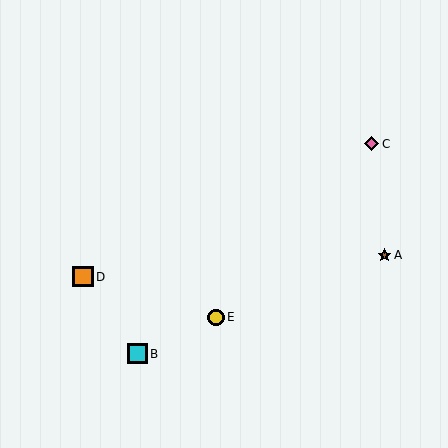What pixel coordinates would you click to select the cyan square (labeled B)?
Click at (137, 354) to select the cyan square B.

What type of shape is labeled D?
Shape D is an orange square.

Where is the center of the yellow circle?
The center of the yellow circle is at (216, 317).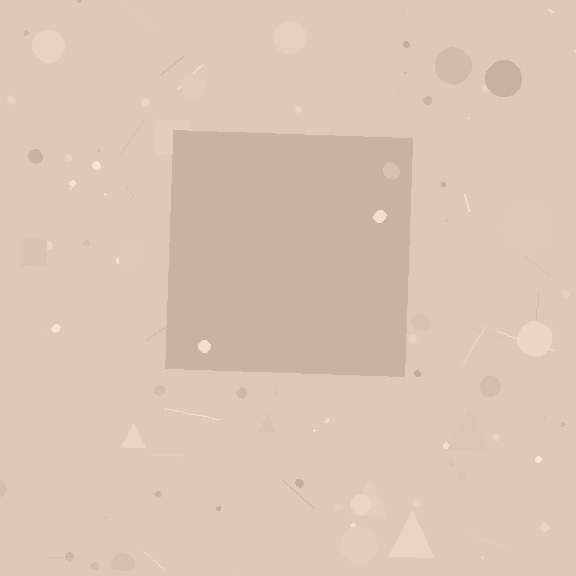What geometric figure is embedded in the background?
A square is embedded in the background.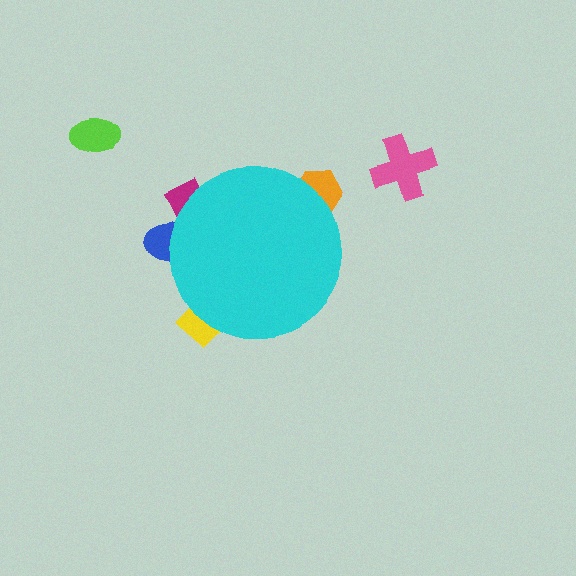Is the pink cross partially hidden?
No, the pink cross is fully visible.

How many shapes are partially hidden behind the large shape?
4 shapes are partially hidden.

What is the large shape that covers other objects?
A cyan circle.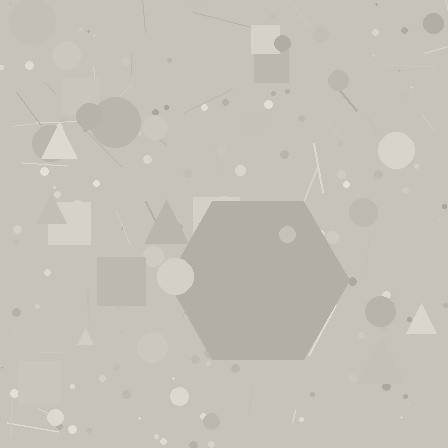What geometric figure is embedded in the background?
A hexagon is embedded in the background.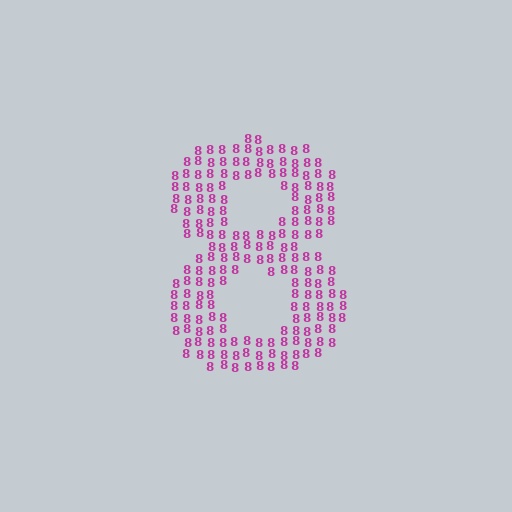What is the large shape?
The large shape is the digit 8.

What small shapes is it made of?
It is made of small digit 8's.